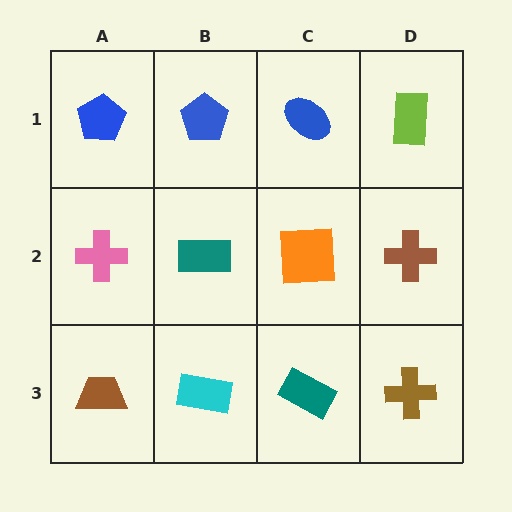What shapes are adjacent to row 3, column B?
A teal rectangle (row 2, column B), a brown trapezoid (row 3, column A), a teal rectangle (row 3, column C).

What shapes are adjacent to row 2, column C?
A blue ellipse (row 1, column C), a teal rectangle (row 3, column C), a teal rectangle (row 2, column B), a brown cross (row 2, column D).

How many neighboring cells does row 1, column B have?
3.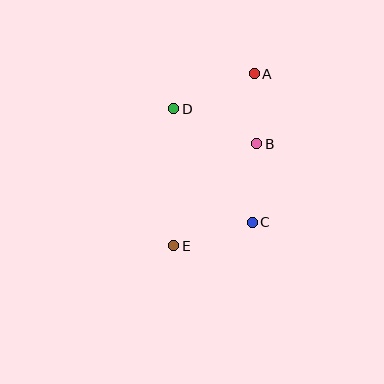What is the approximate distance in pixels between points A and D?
The distance between A and D is approximately 88 pixels.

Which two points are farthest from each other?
Points A and E are farthest from each other.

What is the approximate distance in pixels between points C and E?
The distance between C and E is approximately 82 pixels.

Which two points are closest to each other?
Points A and B are closest to each other.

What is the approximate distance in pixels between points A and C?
The distance between A and C is approximately 148 pixels.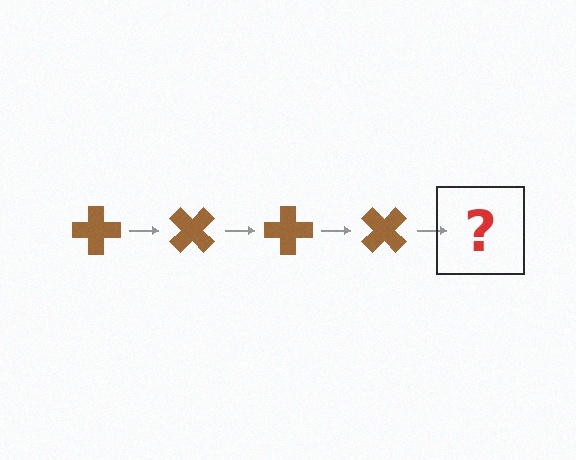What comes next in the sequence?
The next element should be a brown cross rotated 180 degrees.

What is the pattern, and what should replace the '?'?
The pattern is that the cross rotates 45 degrees each step. The '?' should be a brown cross rotated 180 degrees.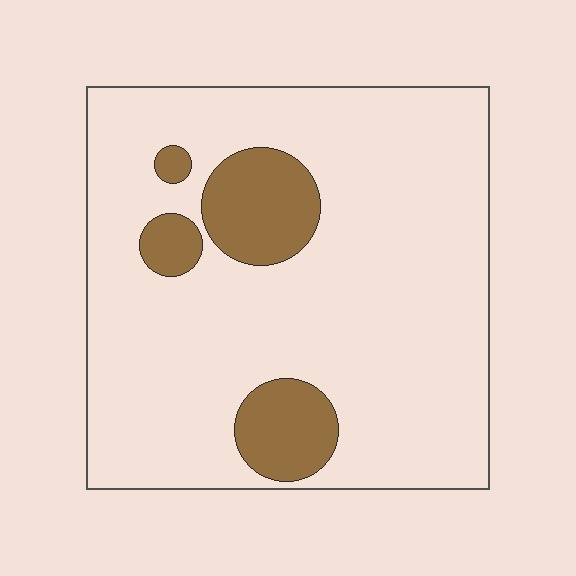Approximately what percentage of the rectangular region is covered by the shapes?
Approximately 15%.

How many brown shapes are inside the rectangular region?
4.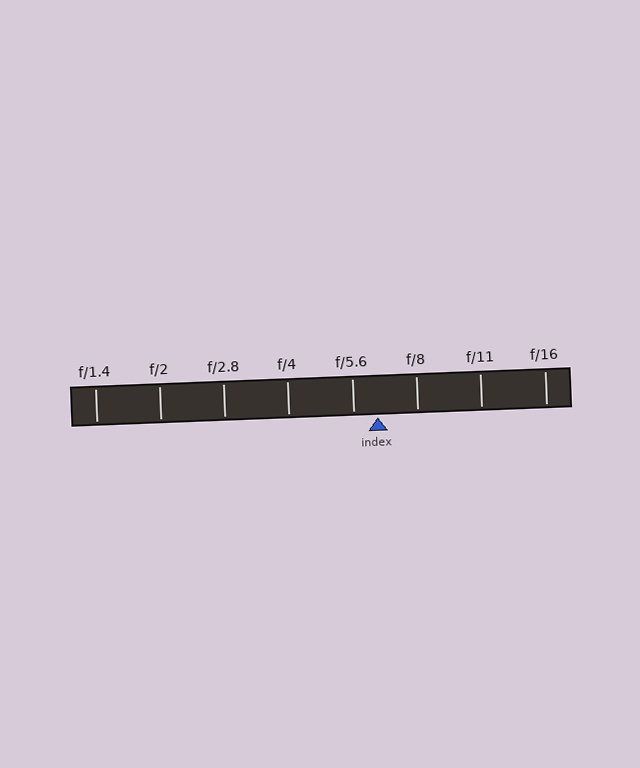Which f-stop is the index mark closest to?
The index mark is closest to f/5.6.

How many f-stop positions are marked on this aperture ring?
There are 8 f-stop positions marked.